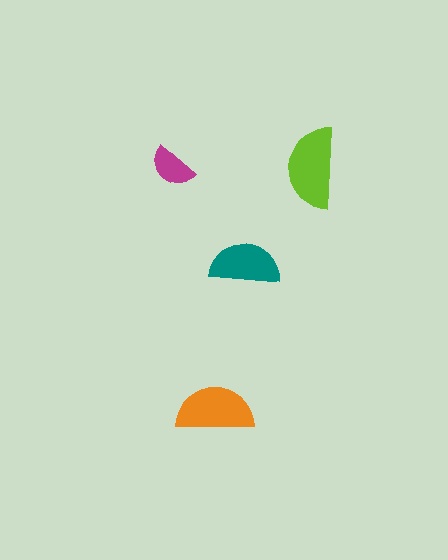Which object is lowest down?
The orange semicircle is bottommost.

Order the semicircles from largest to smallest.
the lime one, the orange one, the teal one, the magenta one.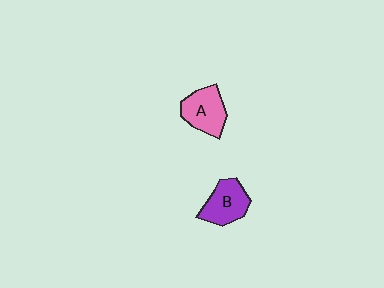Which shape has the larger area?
Shape A (pink).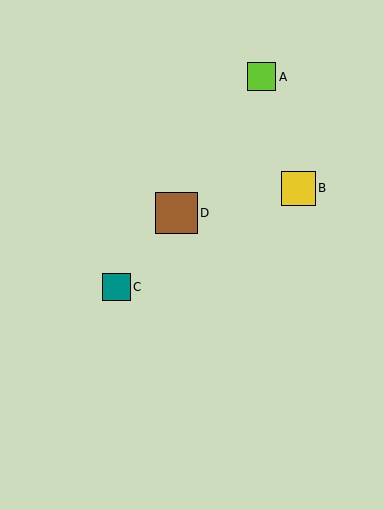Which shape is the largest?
The brown square (labeled D) is the largest.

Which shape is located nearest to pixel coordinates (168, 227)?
The brown square (labeled D) at (177, 213) is nearest to that location.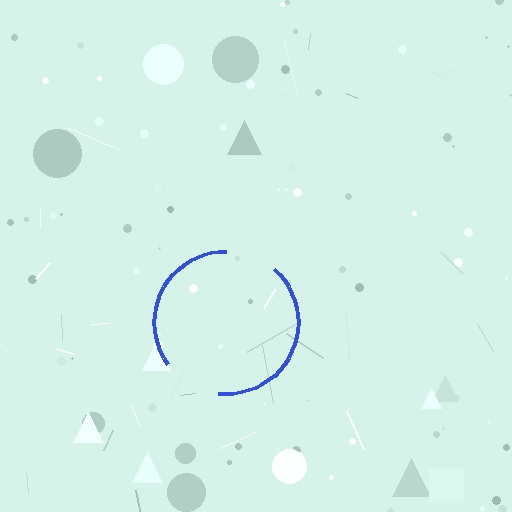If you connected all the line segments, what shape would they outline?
They would outline a circle.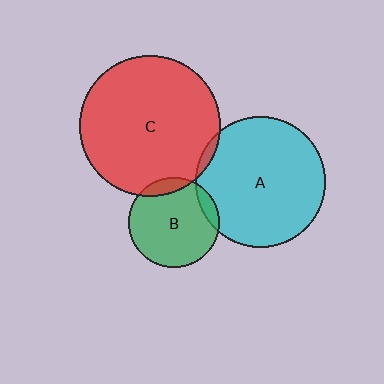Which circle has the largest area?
Circle C (red).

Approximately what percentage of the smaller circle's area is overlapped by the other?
Approximately 5%.